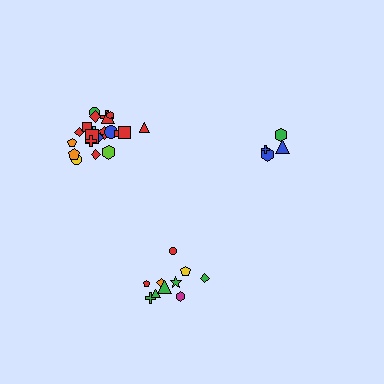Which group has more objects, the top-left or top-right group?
The top-left group.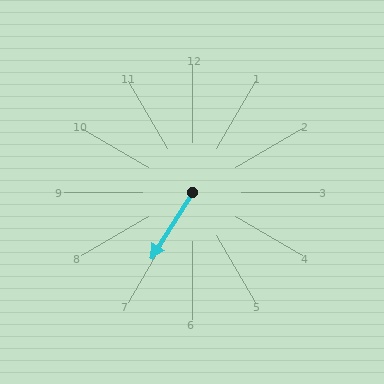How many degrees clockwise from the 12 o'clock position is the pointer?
Approximately 212 degrees.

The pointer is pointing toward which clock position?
Roughly 7 o'clock.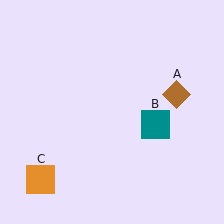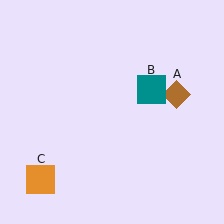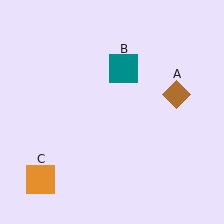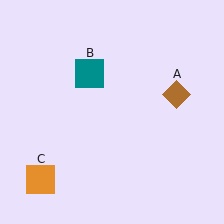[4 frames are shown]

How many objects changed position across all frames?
1 object changed position: teal square (object B).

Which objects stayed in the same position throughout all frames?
Brown diamond (object A) and orange square (object C) remained stationary.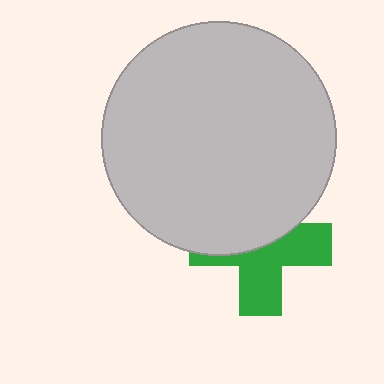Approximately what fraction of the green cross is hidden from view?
Roughly 48% of the green cross is hidden behind the light gray circle.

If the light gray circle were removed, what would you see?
You would see the complete green cross.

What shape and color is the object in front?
The object in front is a light gray circle.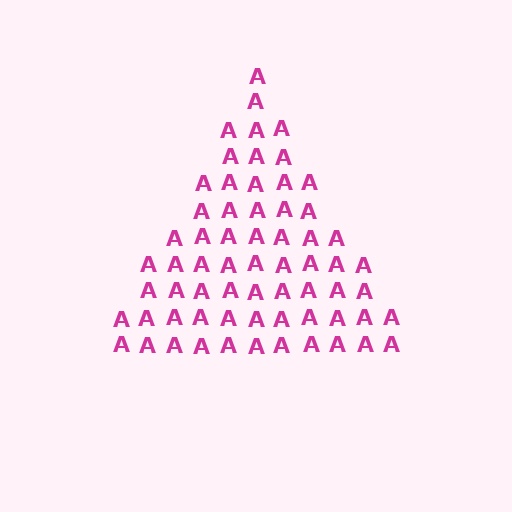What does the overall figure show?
The overall figure shows a triangle.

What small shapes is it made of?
It is made of small letter A's.